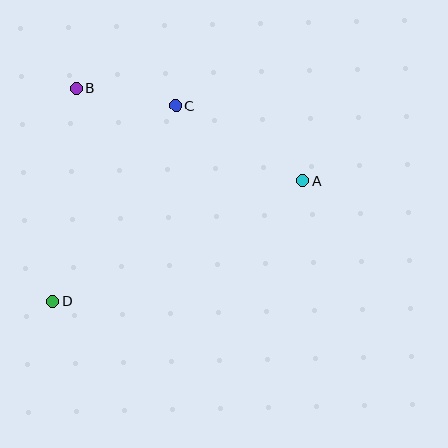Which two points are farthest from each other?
Points A and D are farthest from each other.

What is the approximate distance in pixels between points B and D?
The distance between B and D is approximately 214 pixels.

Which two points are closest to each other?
Points B and C are closest to each other.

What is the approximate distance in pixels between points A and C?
The distance between A and C is approximately 148 pixels.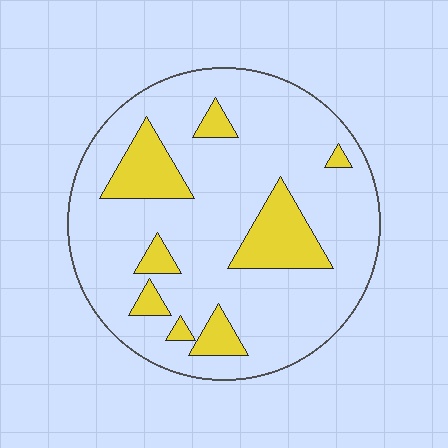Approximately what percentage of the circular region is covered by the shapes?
Approximately 20%.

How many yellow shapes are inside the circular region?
8.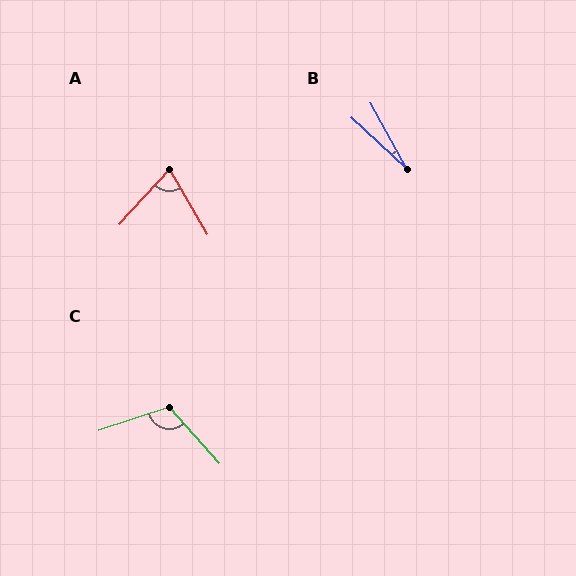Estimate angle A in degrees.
Approximately 73 degrees.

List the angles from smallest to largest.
B (18°), A (73°), C (114°).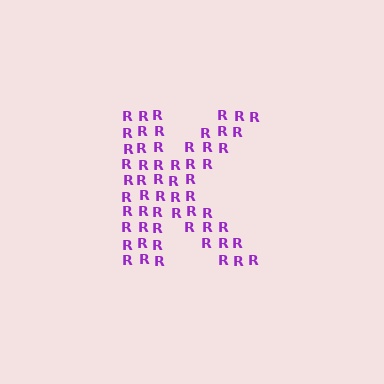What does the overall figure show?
The overall figure shows the letter K.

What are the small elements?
The small elements are letter R's.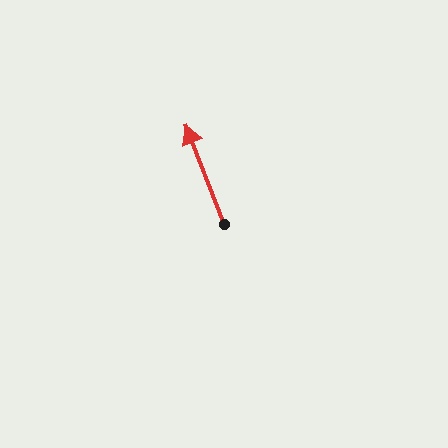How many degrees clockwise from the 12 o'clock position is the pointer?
Approximately 339 degrees.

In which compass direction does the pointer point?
North.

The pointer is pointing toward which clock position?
Roughly 11 o'clock.